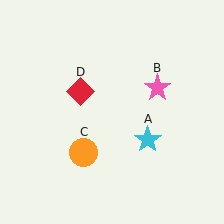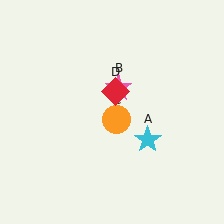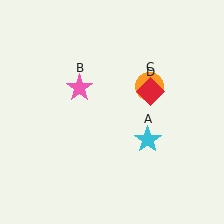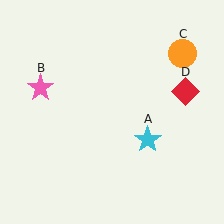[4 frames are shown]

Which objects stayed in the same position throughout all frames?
Cyan star (object A) remained stationary.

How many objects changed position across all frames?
3 objects changed position: pink star (object B), orange circle (object C), red diamond (object D).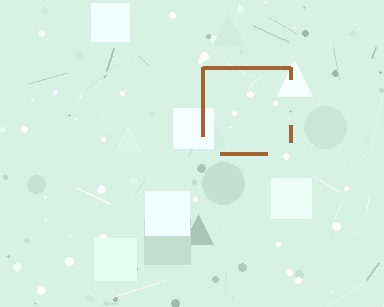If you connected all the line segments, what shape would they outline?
They would outline a square.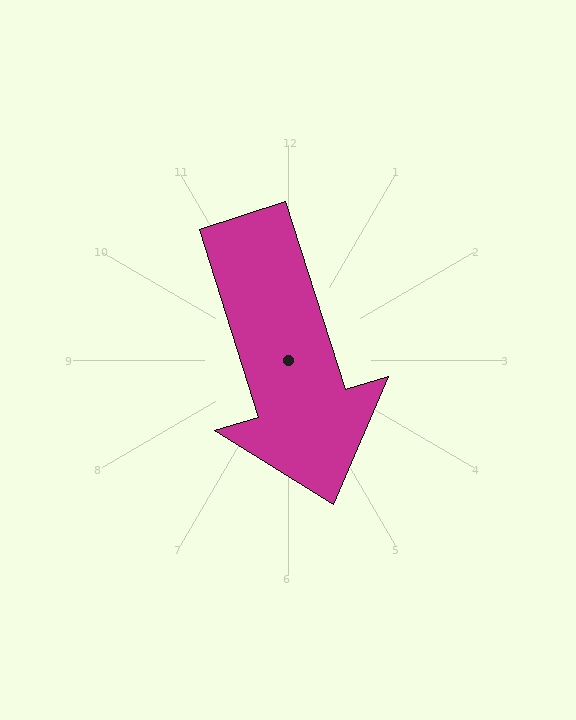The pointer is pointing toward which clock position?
Roughly 5 o'clock.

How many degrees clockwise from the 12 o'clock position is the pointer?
Approximately 163 degrees.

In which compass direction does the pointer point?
South.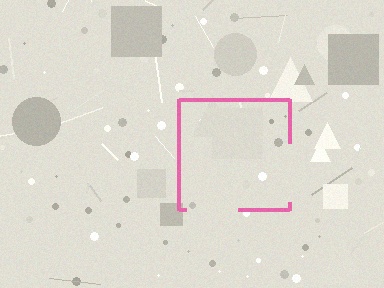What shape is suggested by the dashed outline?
The dashed outline suggests a square.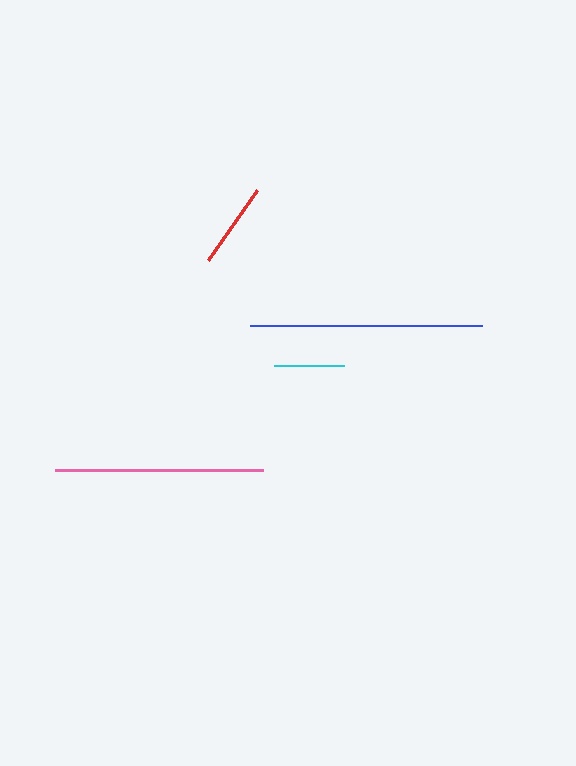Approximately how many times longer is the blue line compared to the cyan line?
The blue line is approximately 3.3 times the length of the cyan line.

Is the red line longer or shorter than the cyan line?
The red line is longer than the cyan line.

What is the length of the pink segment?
The pink segment is approximately 208 pixels long.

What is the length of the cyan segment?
The cyan segment is approximately 70 pixels long.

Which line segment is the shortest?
The cyan line is the shortest at approximately 70 pixels.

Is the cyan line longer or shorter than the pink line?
The pink line is longer than the cyan line.